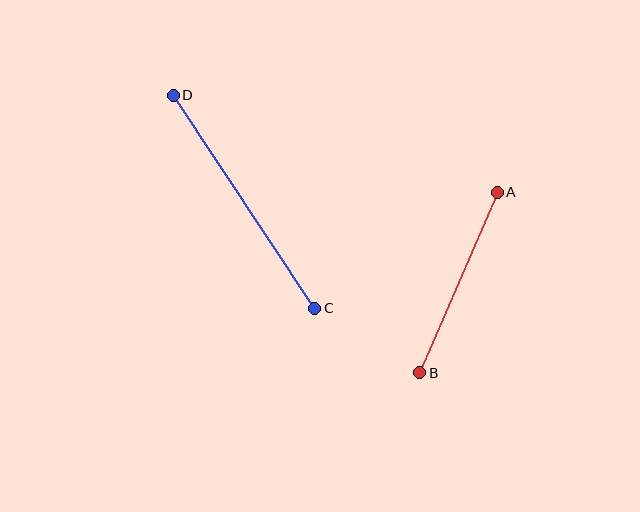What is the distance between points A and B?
The distance is approximately 197 pixels.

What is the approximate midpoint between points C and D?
The midpoint is at approximately (244, 202) pixels.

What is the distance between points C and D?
The distance is approximately 256 pixels.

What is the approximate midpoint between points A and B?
The midpoint is at approximately (458, 283) pixels.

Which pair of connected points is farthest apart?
Points C and D are farthest apart.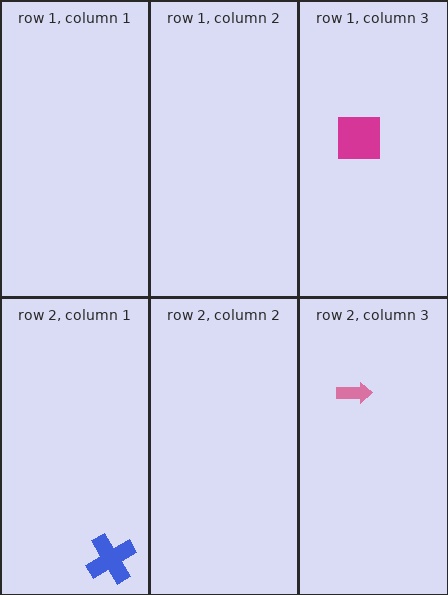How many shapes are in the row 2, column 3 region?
1.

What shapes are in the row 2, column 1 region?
The blue cross.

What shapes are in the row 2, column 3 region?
The pink arrow.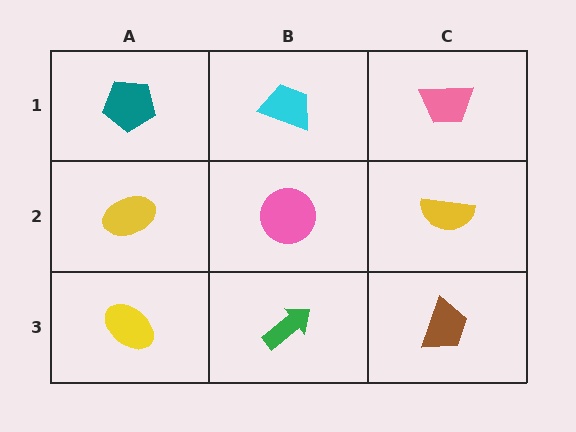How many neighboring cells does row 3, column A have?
2.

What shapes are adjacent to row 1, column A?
A yellow ellipse (row 2, column A), a cyan trapezoid (row 1, column B).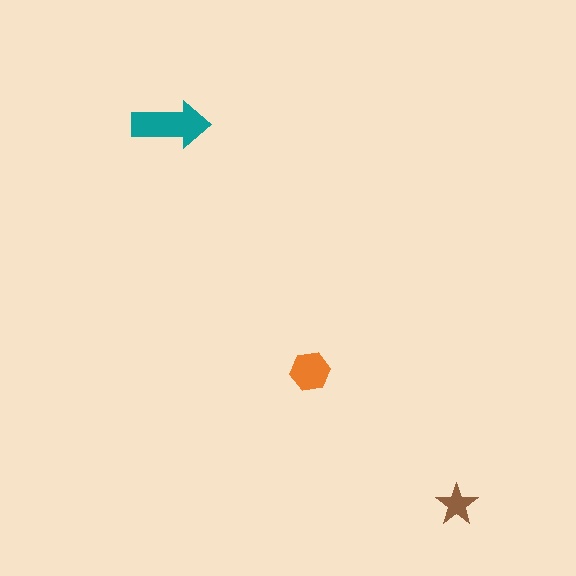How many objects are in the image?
There are 3 objects in the image.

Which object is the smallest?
The brown star.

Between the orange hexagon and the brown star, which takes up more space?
The orange hexagon.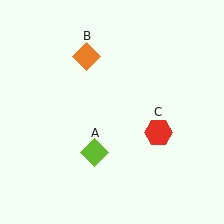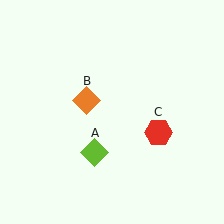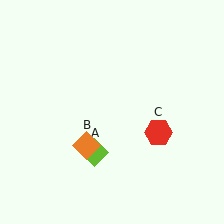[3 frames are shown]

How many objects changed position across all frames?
1 object changed position: orange diamond (object B).